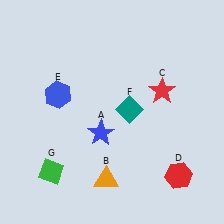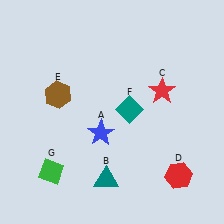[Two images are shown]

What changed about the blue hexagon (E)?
In Image 1, E is blue. In Image 2, it changed to brown.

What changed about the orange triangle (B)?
In Image 1, B is orange. In Image 2, it changed to teal.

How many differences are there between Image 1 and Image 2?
There are 2 differences between the two images.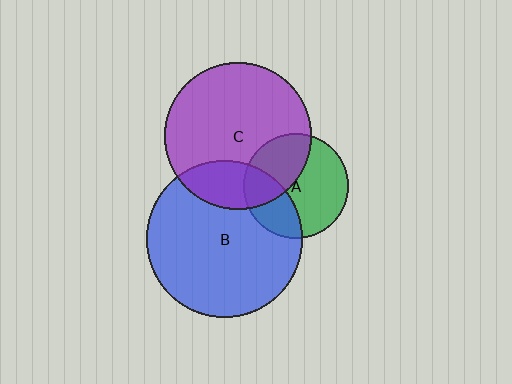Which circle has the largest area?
Circle B (blue).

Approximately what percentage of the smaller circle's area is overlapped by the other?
Approximately 30%.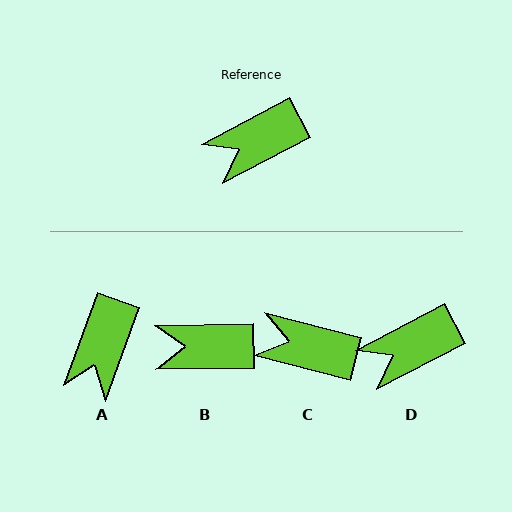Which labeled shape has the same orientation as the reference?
D.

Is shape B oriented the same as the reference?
No, it is off by about 27 degrees.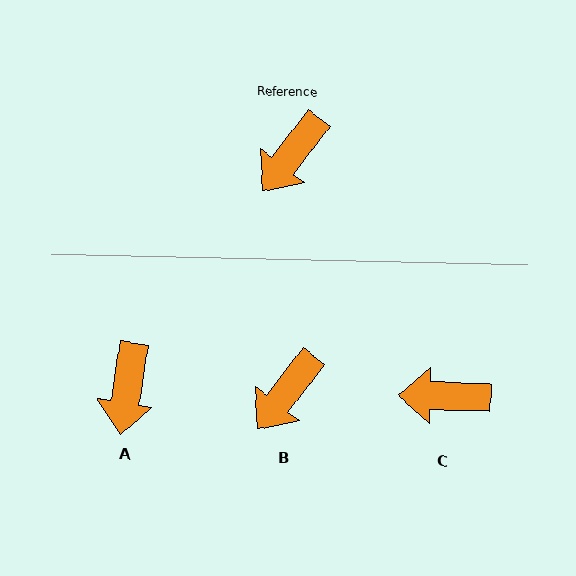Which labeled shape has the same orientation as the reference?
B.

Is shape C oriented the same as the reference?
No, it is off by about 54 degrees.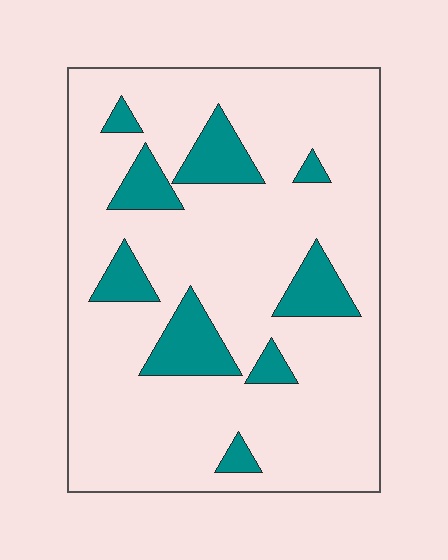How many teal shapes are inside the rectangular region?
9.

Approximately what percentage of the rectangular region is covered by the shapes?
Approximately 15%.